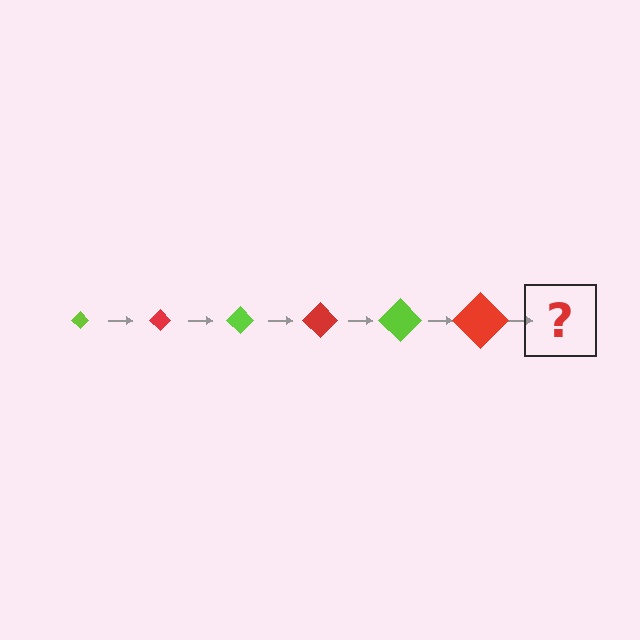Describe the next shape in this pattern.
It should be a lime diamond, larger than the previous one.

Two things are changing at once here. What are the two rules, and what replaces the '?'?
The two rules are that the diamond grows larger each step and the color cycles through lime and red. The '?' should be a lime diamond, larger than the previous one.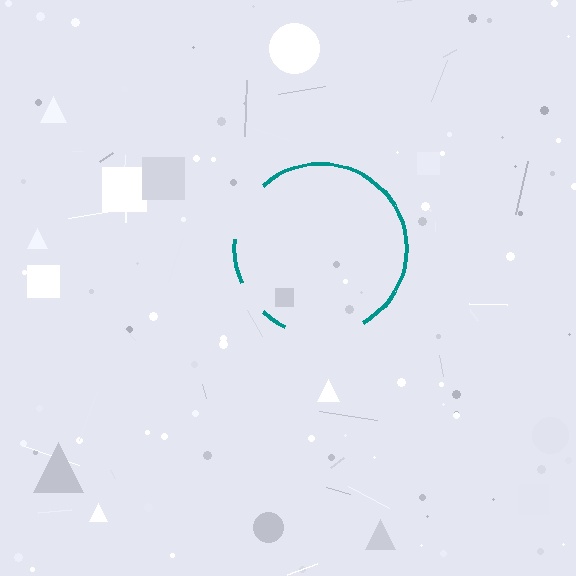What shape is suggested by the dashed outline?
The dashed outline suggests a circle.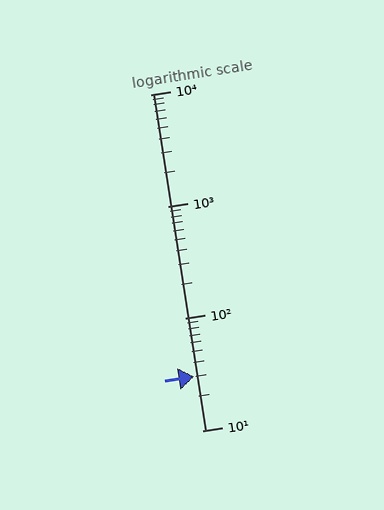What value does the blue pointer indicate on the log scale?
The pointer indicates approximately 30.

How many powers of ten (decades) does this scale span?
The scale spans 3 decades, from 10 to 10000.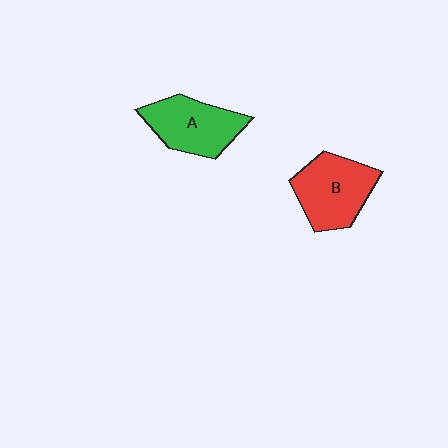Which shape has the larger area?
Shape B (red).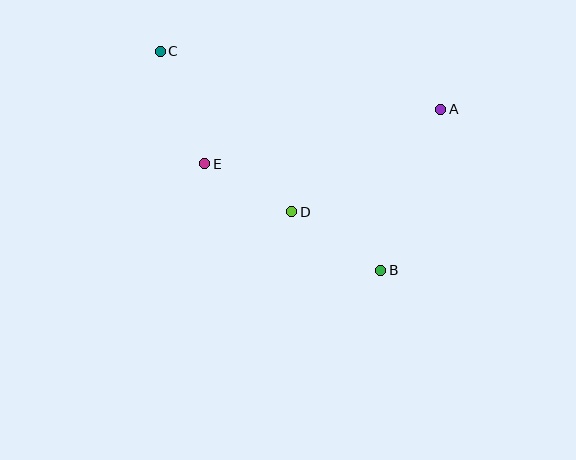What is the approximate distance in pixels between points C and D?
The distance between C and D is approximately 208 pixels.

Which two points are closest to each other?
Points D and E are closest to each other.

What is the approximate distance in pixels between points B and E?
The distance between B and E is approximately 206 pixels.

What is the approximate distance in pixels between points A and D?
The distance between A and D is approximately 181 pixels.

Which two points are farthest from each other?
Points B and C are farthest from each other.